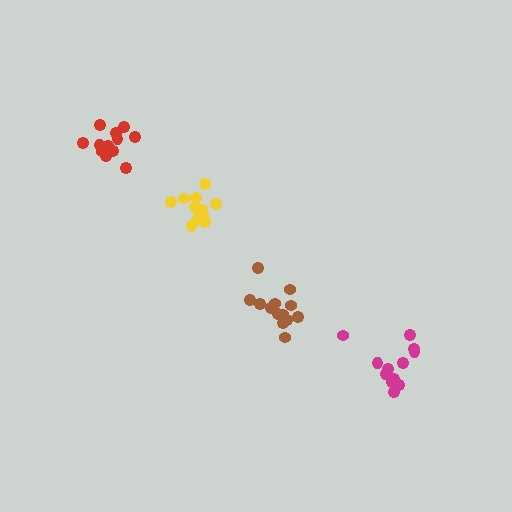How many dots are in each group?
Group 1: 12 dots, Group 2: 14 dots, Group 3: 12 dots, Group 4: 13 dots (51 total).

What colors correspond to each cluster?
The clusters are colored: yellow, brown, magenta, red.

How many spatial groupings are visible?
There are 4 spatial groupings.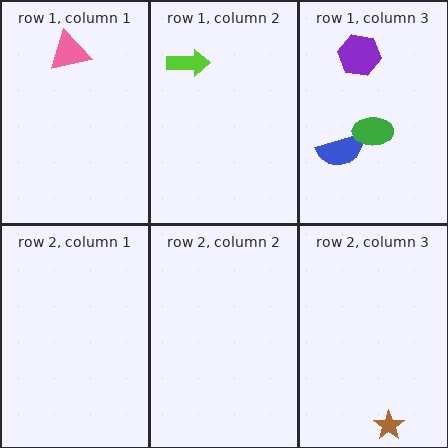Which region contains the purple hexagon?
The row 1, column 3 region.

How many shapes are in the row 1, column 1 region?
1.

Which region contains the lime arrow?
The row 1, column 2 region.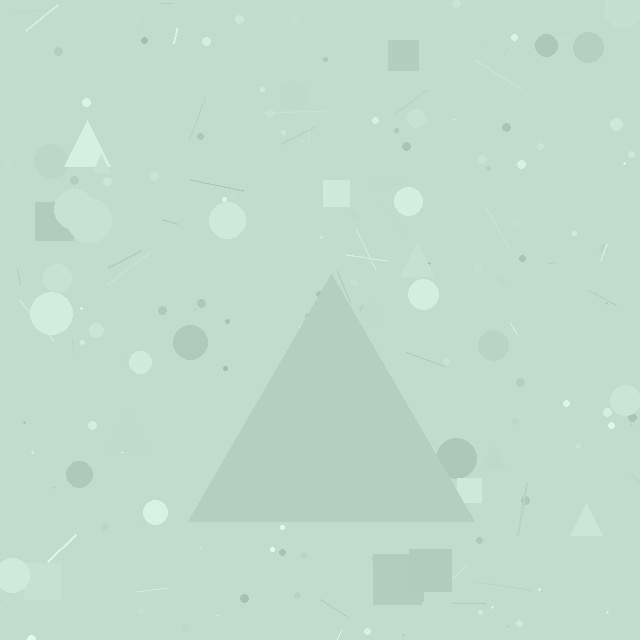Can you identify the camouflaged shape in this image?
The camouflaged shape is a triangle.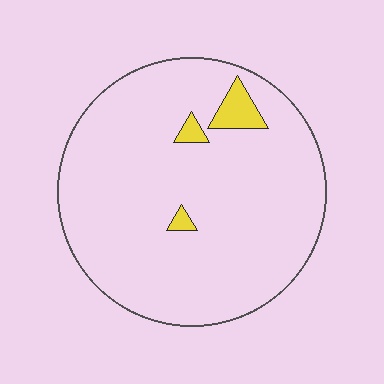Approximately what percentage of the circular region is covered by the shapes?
Approximately 5%.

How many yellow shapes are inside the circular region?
3.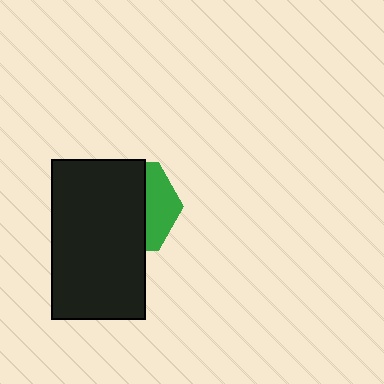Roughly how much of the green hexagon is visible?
A small part of it is visible (roughly 33%).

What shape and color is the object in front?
The object in front is a black rectangle.